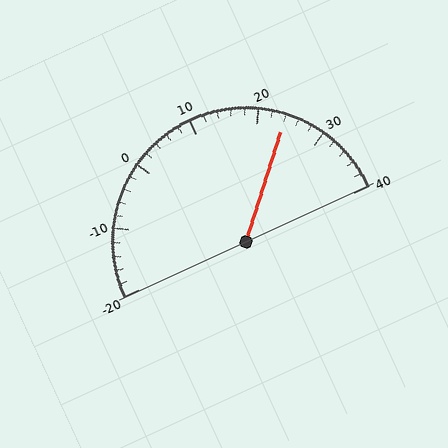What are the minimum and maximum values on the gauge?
The gauge ranges from -20 to 40.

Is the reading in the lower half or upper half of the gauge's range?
The reading is in the upper half of the range (-20 to 40).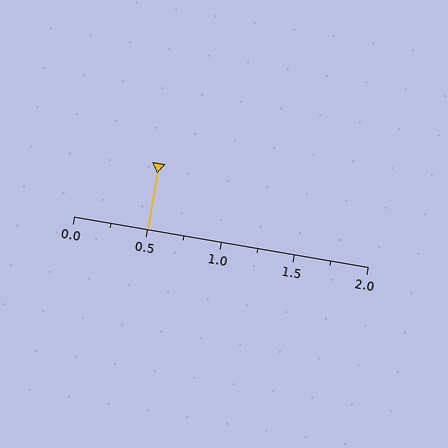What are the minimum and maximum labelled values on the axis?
The axis runs from 0.0 to 2.0.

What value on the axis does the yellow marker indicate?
The marker indicates approximately 0.5.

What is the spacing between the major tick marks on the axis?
The major ticks are spaced 0.5 apart.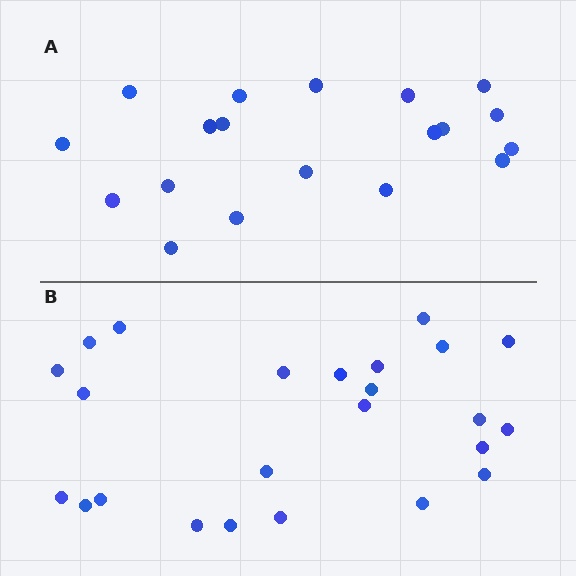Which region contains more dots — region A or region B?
Region B (the bottom region) has more dots.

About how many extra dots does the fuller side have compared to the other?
Region B has about 5 more dots than region A.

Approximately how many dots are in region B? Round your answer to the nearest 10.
About 20 dots. (The exact count is 24, which rounds to 20.)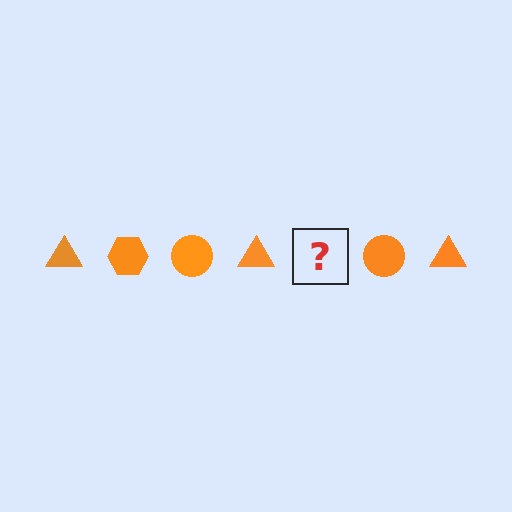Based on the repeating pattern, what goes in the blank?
The blank should be an orange hexagon.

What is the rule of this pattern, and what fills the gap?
The rule is that the pattern cycles through triangle, hexagon, circle shapes in orange. The gap should be filled with an orange hexagon.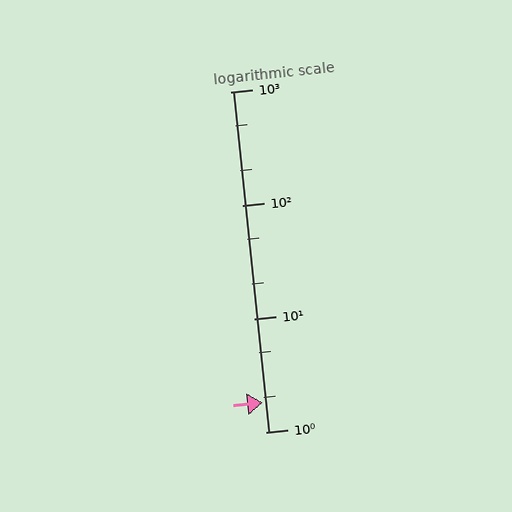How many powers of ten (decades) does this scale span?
The scale spans 3 decades, from 1 to 1000.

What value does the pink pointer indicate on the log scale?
The pointer indicates approximately 1.8.